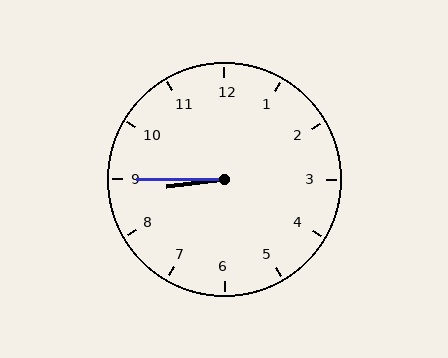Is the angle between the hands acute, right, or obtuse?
It is acute.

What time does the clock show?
8:45.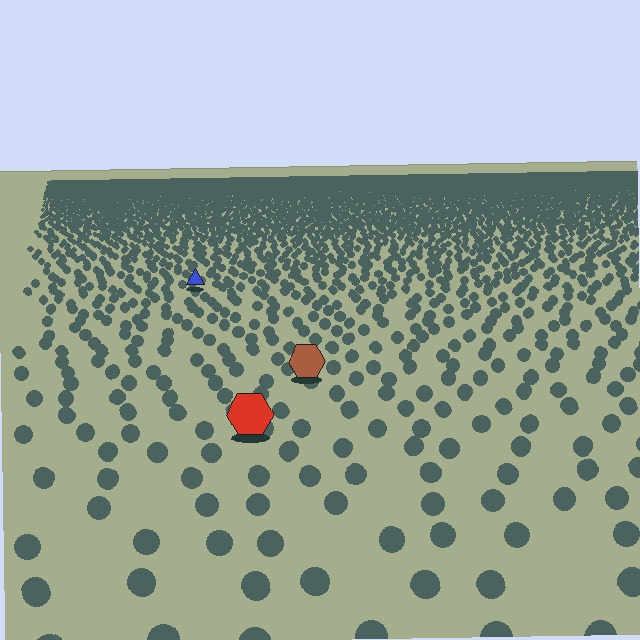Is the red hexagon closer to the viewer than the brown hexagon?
Yes. The red hexagon is closer — you can tell from the texture gradient: the ground texture is coarser near it.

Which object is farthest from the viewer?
The blue triangle is farthest from the viewer. It appears smaller and the ground texture around it is denser.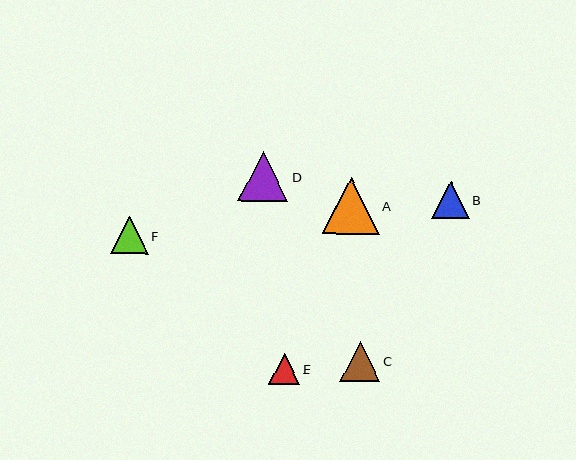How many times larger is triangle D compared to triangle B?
Triangle D is approximately 1.3 times the size of triangle B.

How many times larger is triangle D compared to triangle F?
Triangle D is approximately 1.4 times the size of triangle F.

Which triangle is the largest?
Triangle A is the largest with a size of approximately 57 pixels.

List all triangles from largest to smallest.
From largest to smallest: A, D, C, B, F, E.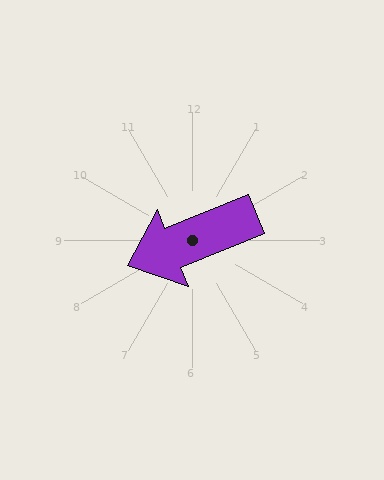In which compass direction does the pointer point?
West.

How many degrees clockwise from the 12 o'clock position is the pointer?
Approximately 248 degrees.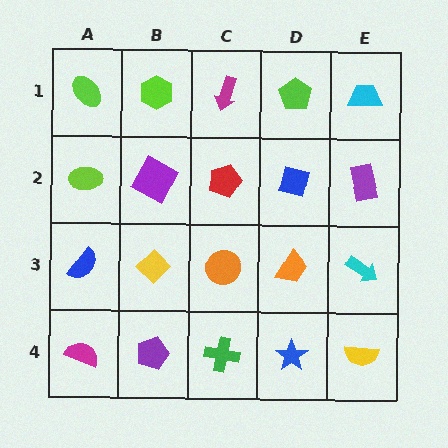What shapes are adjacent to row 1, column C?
A red pentagon (row 2, column C), a lime hexagon (row 1, column B), a lime pentagon (row 1, column D).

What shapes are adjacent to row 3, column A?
A lime ellipse (row 2, column A), a magenta semicircle (row 4, column A), a yellow diamond (row 3, column B).